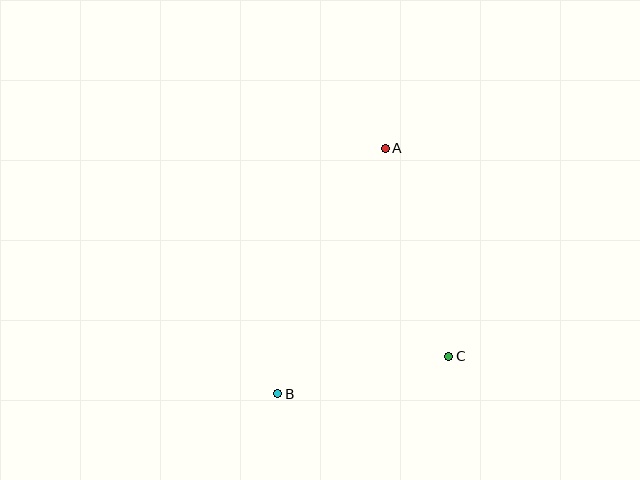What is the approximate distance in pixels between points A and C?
The distance between A and C is approximately 217 pixels.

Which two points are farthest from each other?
Points A and B are farthest from each other.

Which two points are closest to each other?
Points B and C are closest to each other.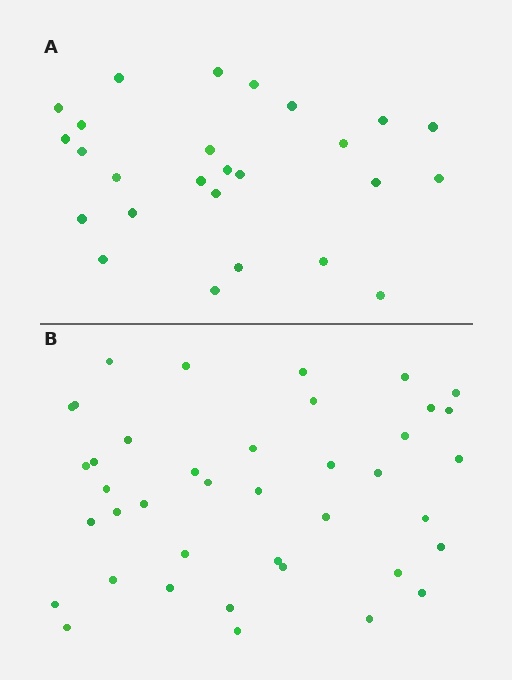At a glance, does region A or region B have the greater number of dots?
Region B (the bottom region) has more dots.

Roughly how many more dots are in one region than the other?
Region B has approximately 15 more dots than region A.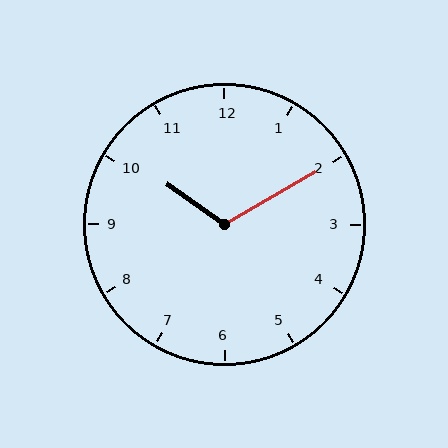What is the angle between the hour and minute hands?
Approximately 115 degrees.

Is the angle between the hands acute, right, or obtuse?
It is obtuse.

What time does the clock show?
10:10.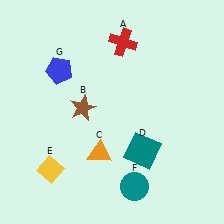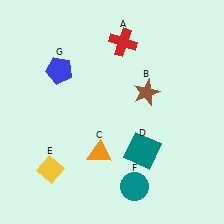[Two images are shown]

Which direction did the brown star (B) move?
The brown star (B) moved right.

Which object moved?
The brown star (B) moved right.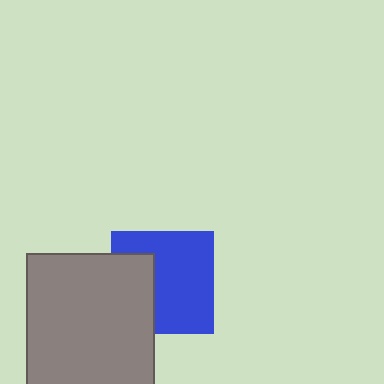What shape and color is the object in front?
The object in front is a gray rectangle.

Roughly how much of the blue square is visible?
Most of it is visible (roughly 66%).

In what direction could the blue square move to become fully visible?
The blue square could move right. That would shift it out from behind the gray rectangle entirely.